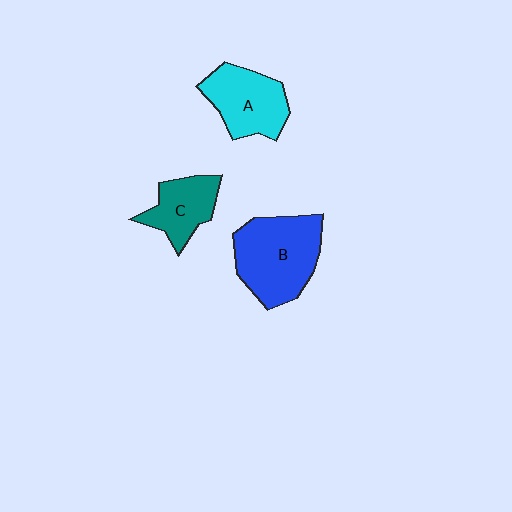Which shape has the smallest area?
Shape C (teal).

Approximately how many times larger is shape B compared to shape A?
Approximately 1.4 times.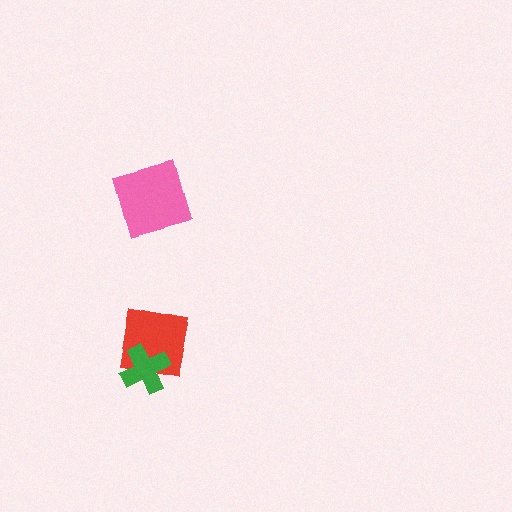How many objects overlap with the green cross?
1 object overlaps with the green cross.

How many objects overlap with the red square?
1 object overlaps with the red square.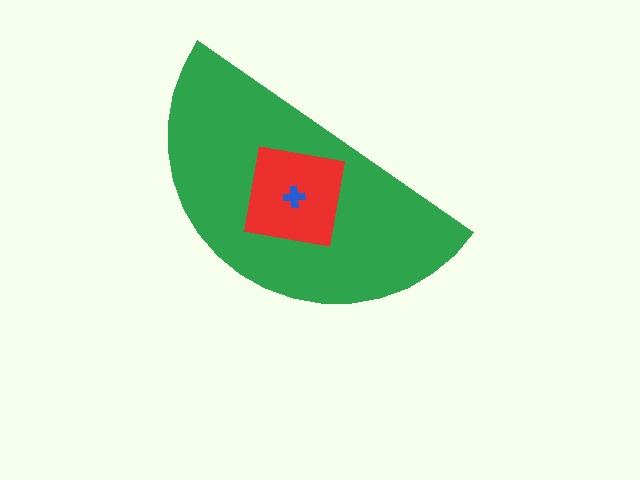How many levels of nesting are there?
3.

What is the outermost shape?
The green semicircle.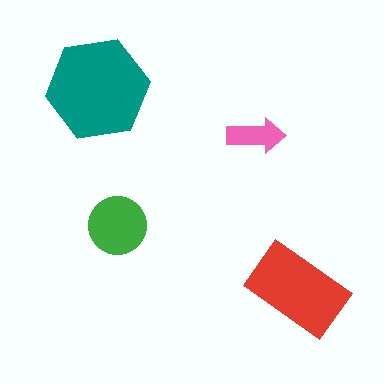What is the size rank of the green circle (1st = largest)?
3rd.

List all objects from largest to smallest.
The teal hexagon, the red rectangle, the green circle, the pink arrow.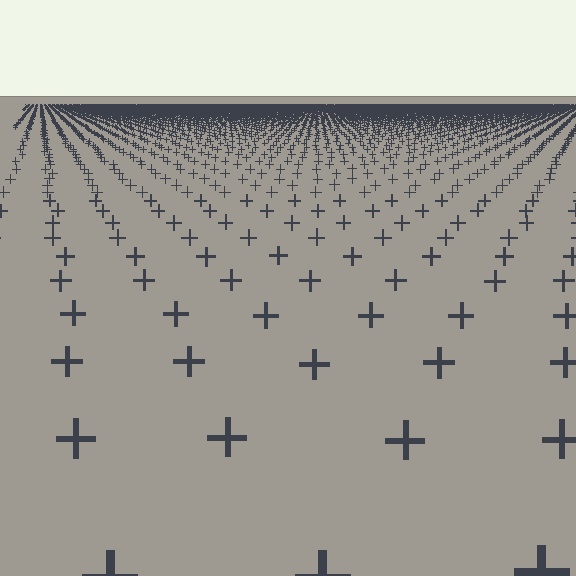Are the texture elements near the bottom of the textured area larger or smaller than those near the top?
Larger. Near the bottom, elements are closer to the viewer and appear at a bigger on-screen size.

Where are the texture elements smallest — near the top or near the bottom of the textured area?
Near the top.